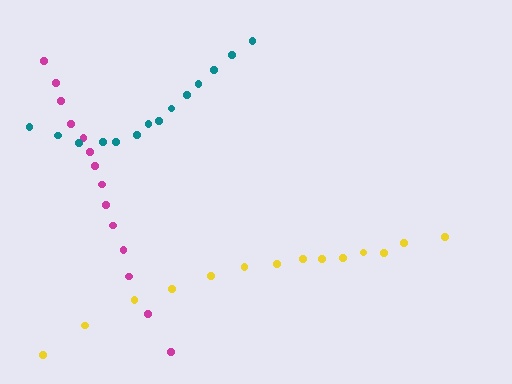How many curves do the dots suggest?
There are 3 distinct paths.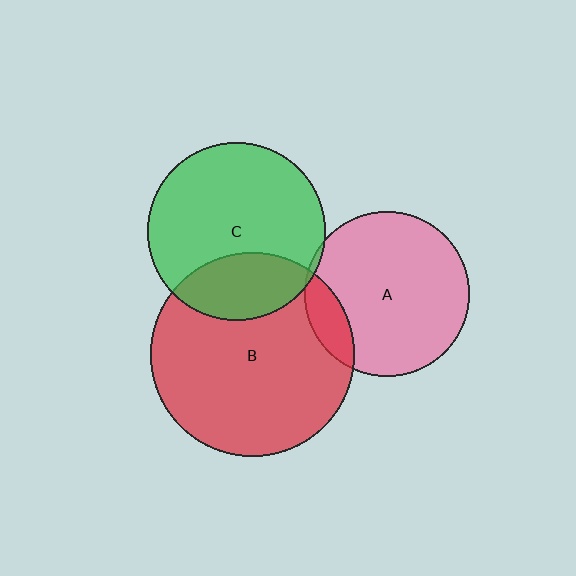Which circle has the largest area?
Circle B (red).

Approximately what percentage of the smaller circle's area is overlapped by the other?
Approximately 25%.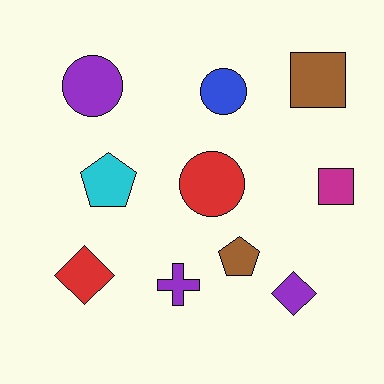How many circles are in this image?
There are 3 circles.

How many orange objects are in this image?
There are no orange objects.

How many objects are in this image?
There are 10 objects.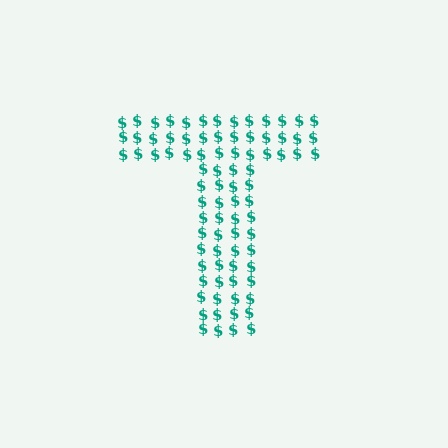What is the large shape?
The large shape is the letter T.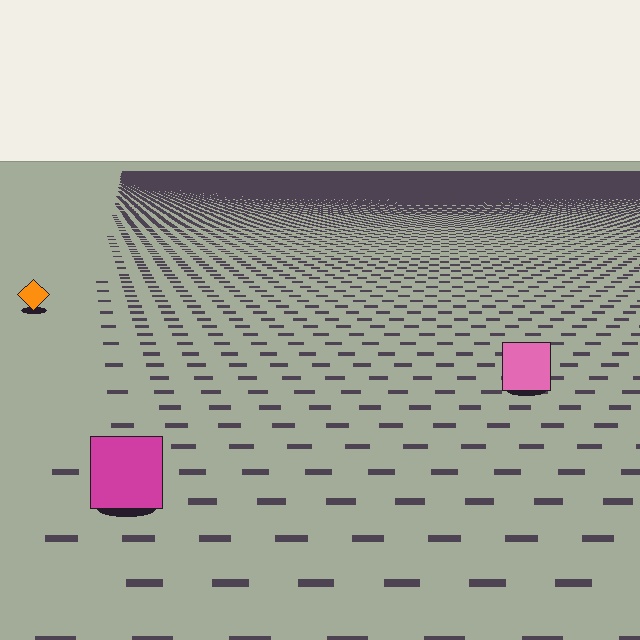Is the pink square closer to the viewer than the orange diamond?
Yes. The pink square is closer — you can tell from the texture gradient: the ground texture is coarser near it.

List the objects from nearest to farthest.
From nearest to farthest: the magenta square, the pink square, the orange diamond.